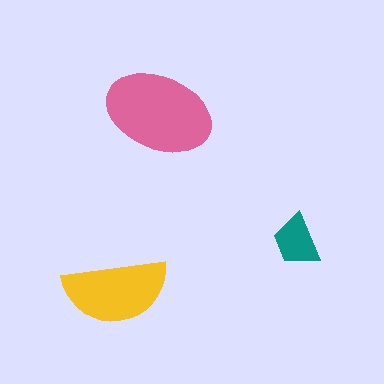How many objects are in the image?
There are 3 objects in the image.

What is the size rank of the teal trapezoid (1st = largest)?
3rd.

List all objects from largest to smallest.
The pink ellipse, the yellow semicircle, the teal trapezoid.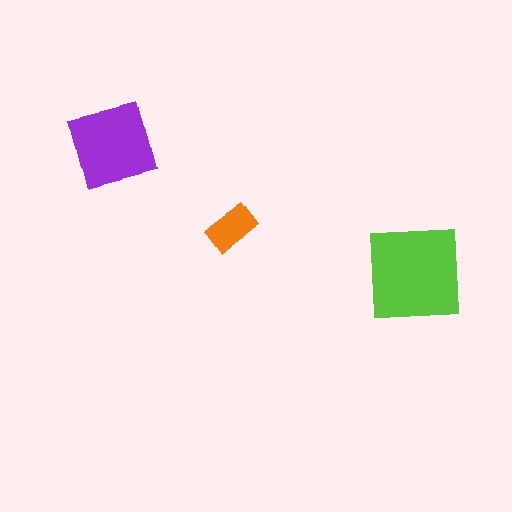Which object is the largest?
The lime square.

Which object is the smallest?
The orange rectangle.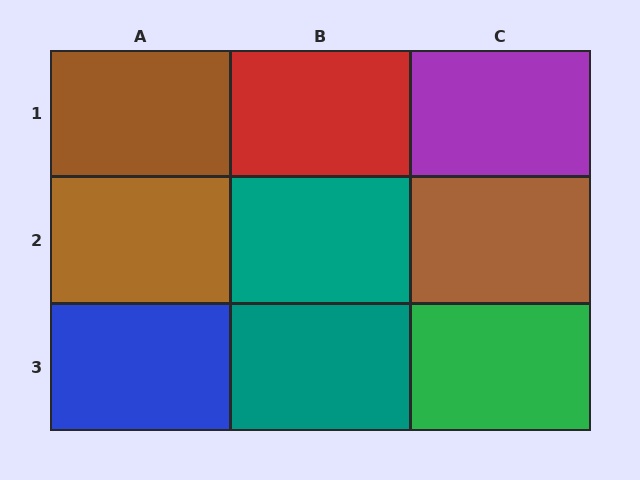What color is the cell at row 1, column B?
Red.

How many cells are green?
1 cell is green.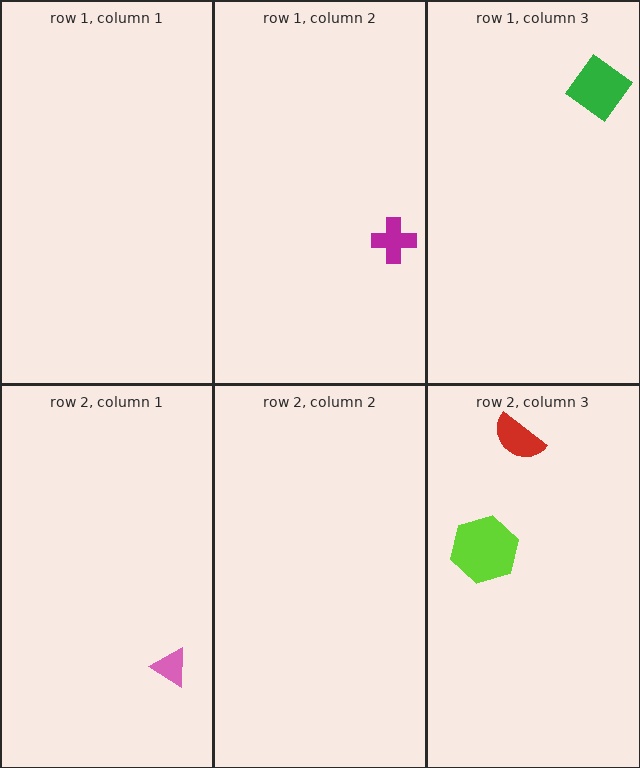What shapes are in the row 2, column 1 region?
The pink triangle.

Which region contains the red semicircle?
The row 2, column 3 region.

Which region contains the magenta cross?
The row 1, column 2 region.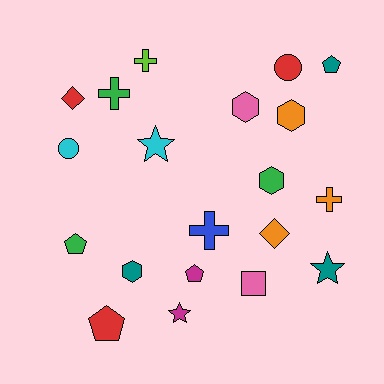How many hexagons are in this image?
There are 4 hexagons.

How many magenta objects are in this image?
There are 2 magenta objects.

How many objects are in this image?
There are 20 objects.